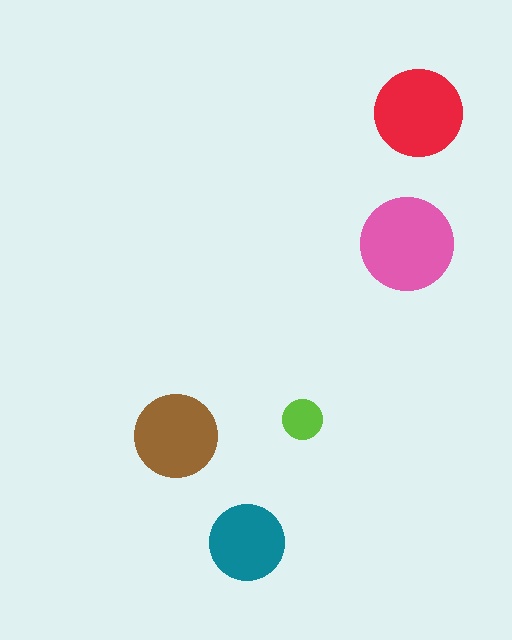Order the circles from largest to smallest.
the pink one, the red one, the brown one, the teal one, the lime one.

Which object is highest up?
The red circle is topmost.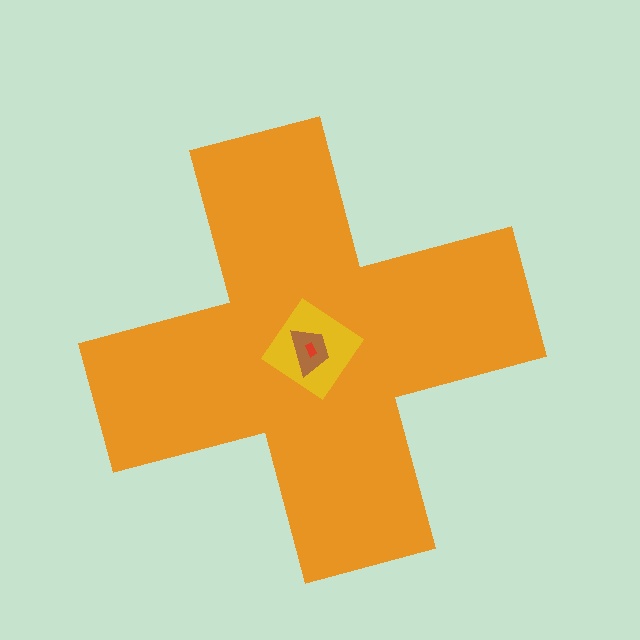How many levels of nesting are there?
4.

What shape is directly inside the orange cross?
The yellow diamond.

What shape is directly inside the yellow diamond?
The brown trapezoid.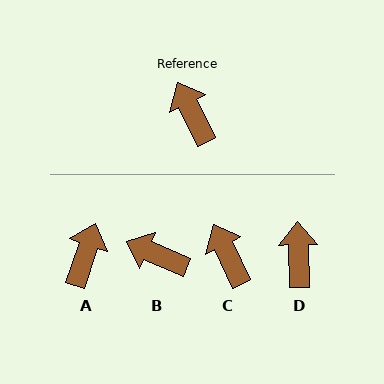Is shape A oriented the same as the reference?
No, it is off by about 44 degrees.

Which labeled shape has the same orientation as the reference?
C.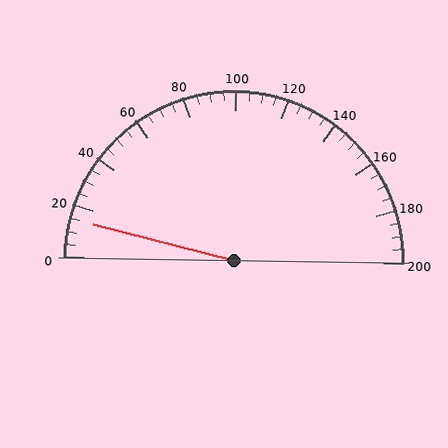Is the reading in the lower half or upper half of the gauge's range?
The reading is in the lower half of the range (0 to 200).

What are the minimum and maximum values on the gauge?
The gauge ranges from 0 to 200.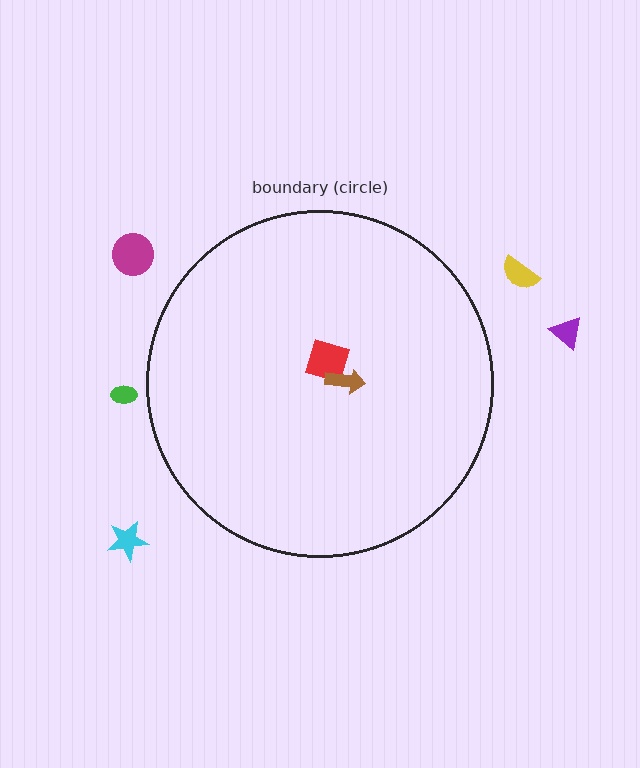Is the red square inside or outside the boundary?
Inside.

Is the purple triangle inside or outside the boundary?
Outside.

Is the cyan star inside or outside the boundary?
Outside.